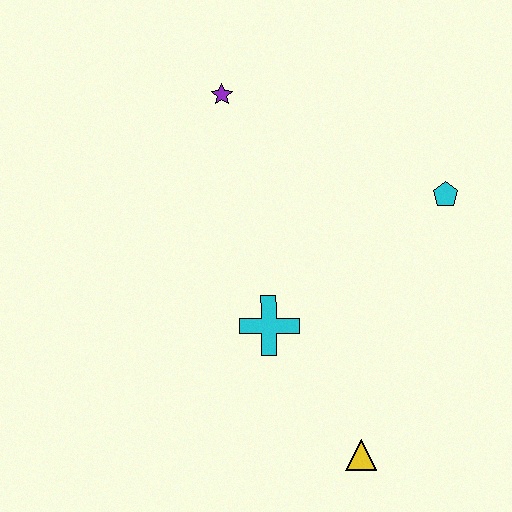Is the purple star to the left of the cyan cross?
Yes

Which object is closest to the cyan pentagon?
The cyan cross is closest to the cyan pentagon.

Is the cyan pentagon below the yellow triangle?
No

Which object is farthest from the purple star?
The yellow triangle is farthest from the purple star.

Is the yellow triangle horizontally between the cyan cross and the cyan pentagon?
Yes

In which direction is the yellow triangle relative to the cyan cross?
The yellow triangle is below the cyan cross.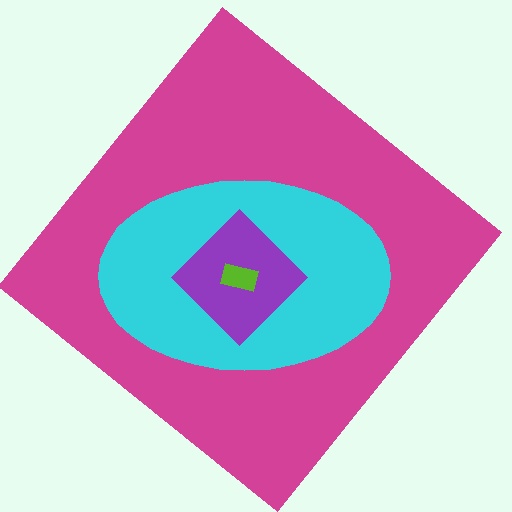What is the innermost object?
The lime rectangle.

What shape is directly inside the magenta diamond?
The cyan ellipse.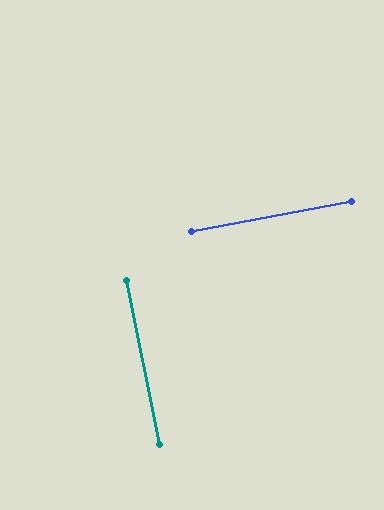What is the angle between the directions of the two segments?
Approximately 89 degrees.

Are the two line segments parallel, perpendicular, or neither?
Perpendicular — they meet at approximately 89°.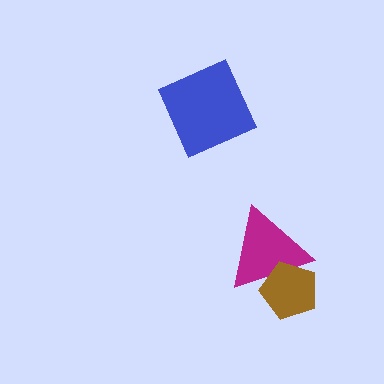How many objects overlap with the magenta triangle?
1 object overlaps with the magenta triangle.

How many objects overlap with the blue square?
0 objects overlap with the blue square.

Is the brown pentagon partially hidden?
No, no other shape covers it.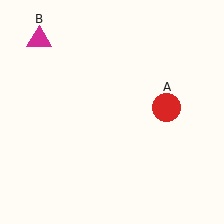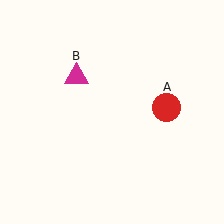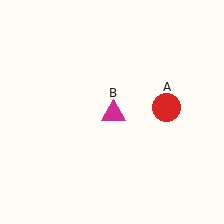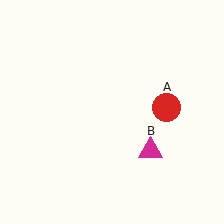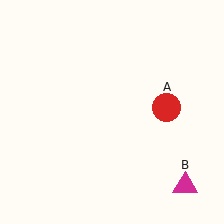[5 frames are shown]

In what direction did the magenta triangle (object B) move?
The magenta triangle (object B) moved down and to the right.